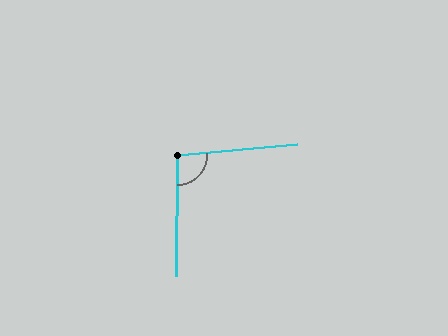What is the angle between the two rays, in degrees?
Approximately 96 degrees.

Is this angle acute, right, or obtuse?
It is obtuse.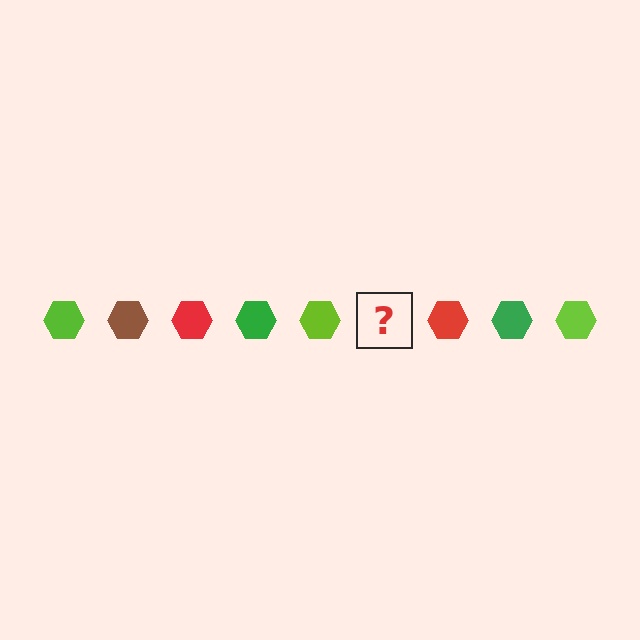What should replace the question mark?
The question mark should be replaced with a brown hexagon.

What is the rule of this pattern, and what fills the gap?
The rule is that the pattern cycles through lime, brown, red, green hexagons. The gap should be filled with a brown hexagon.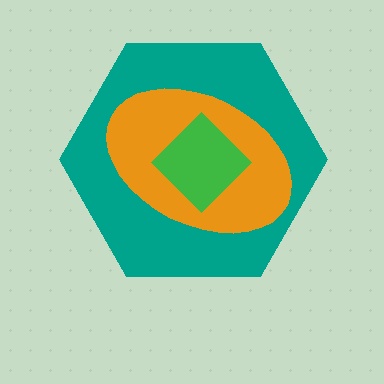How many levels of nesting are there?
3.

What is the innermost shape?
The green diamond.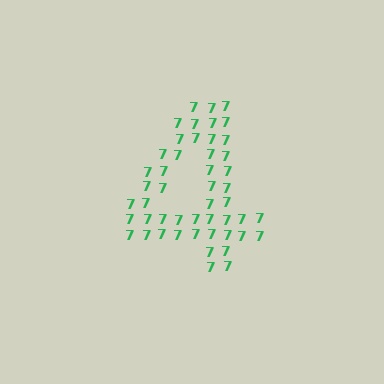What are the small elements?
The small elements are digit 7's.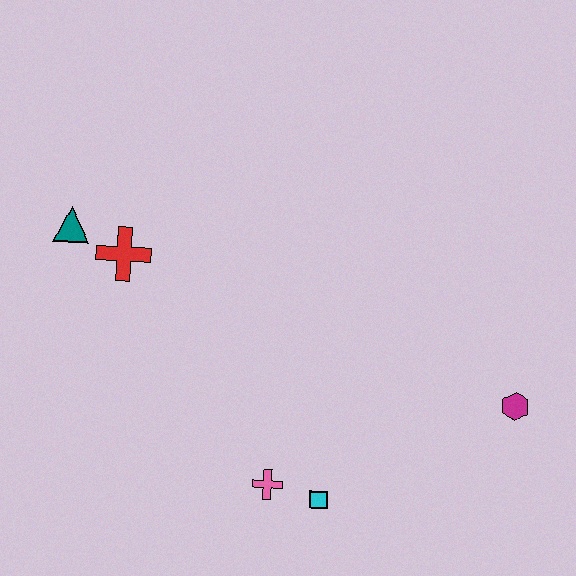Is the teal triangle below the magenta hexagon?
No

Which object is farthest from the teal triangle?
The magenta hexagon is farthest from the teal triangle.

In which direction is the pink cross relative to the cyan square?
The pink cross is to the left of the cyan square.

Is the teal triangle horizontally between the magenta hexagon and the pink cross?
No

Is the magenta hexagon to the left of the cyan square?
No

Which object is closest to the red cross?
The teal triangle is closest to the red cross.